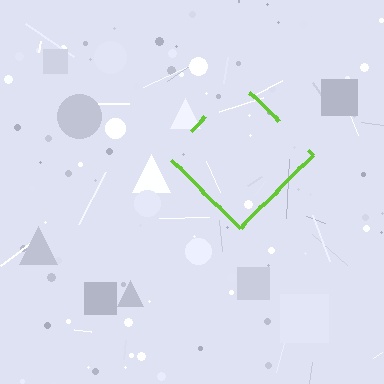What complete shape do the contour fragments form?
The contour fragments form a diamond.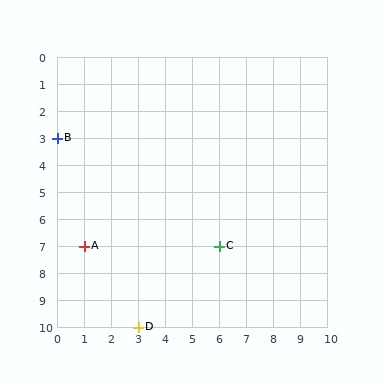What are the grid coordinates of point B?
Point B is at grid coordinates (0, 3).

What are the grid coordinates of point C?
Point C is at grid coordinates (6, 7).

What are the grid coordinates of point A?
Point A is at grid coordinates (1, 7).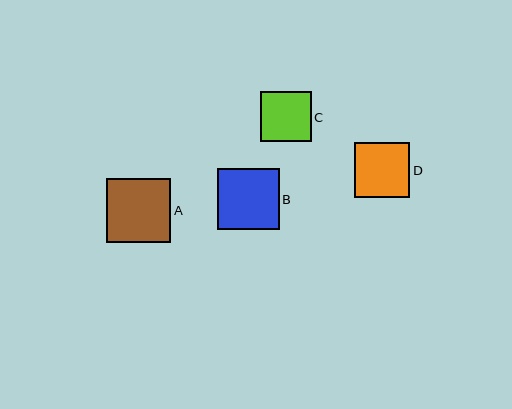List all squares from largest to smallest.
From largest to smallest: A, B, D, C.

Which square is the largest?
Square A is the largest with a size of approximately 64 pixels.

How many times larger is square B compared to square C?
Square B is approximately 1.2 times the size of square C.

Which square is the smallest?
Square C is the smallest with a size of approximately 51 pixels.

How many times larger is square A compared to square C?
Square A is approximately 1.3 times the size of square C.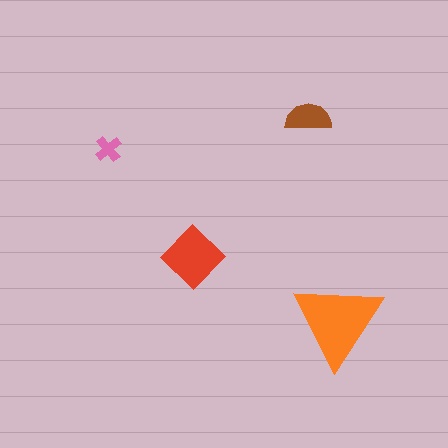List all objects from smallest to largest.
The pink cross, the brown semicircle, the red diamond, the orange triangle.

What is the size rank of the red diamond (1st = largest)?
2nd.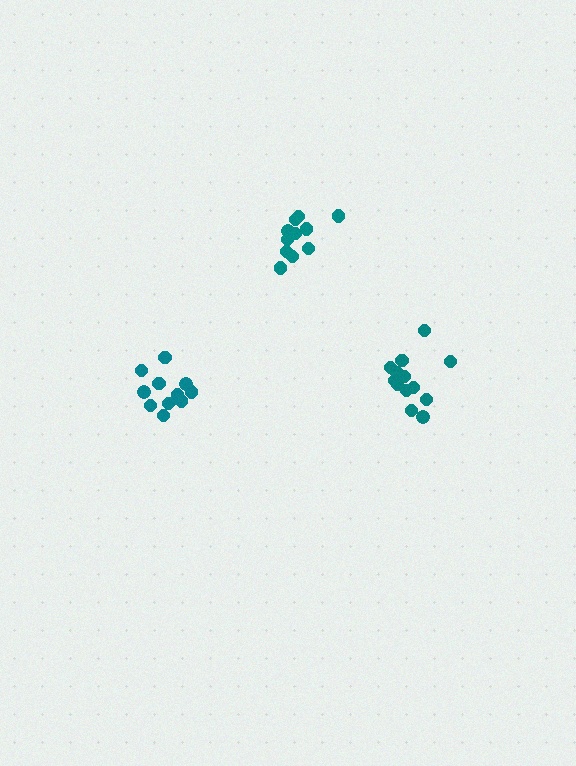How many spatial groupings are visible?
There are 3 spatial groupings.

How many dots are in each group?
Group 1: 11 dots, Group 2: 13 dots, Group 3: 12 dots (36 total).